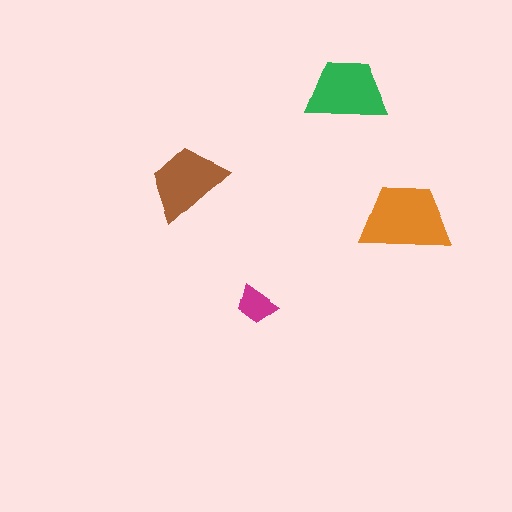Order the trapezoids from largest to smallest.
the orange one, the green one, the brown one, the magenta one.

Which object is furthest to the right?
The orange trapezoid is rightmost.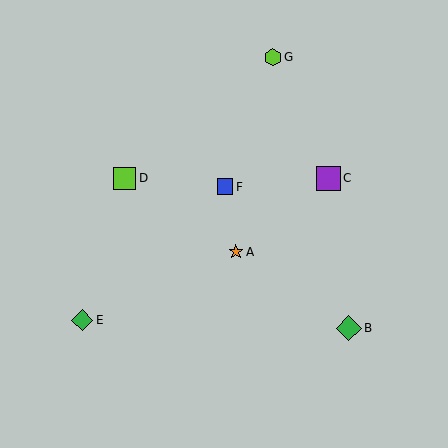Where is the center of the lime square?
The center of the lime square is at (124, 178).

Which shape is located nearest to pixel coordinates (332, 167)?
The purple square (labeled C) at (328, 178) is nearest to that location.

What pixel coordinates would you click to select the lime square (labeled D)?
Click at (124, 178) to select the lime square D.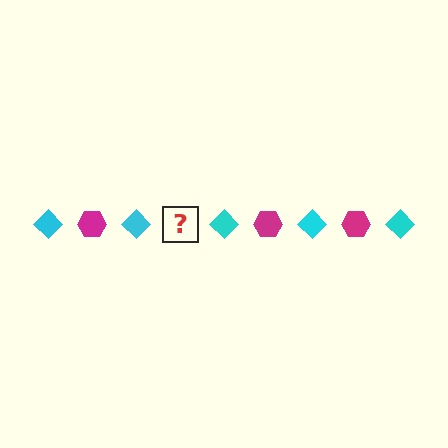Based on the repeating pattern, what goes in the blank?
The blank should be a magenta hexagon.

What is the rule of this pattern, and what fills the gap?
The rule is that the pattern alternates between cyan diamond and magenta hexagon. The gap should be filled with a magenta hexagon.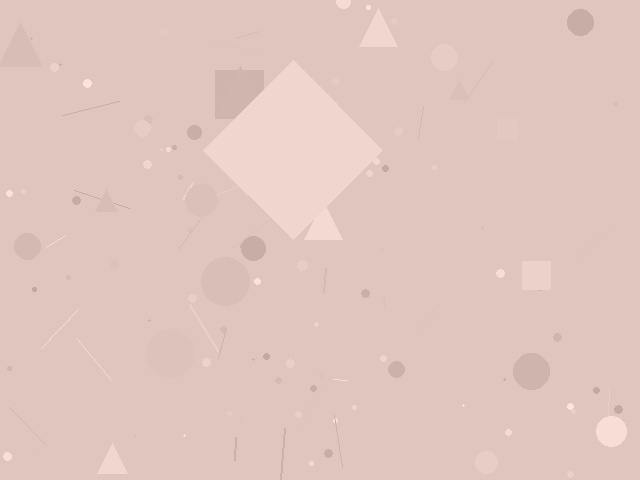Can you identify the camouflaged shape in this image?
The camouflaged shape is a diamond.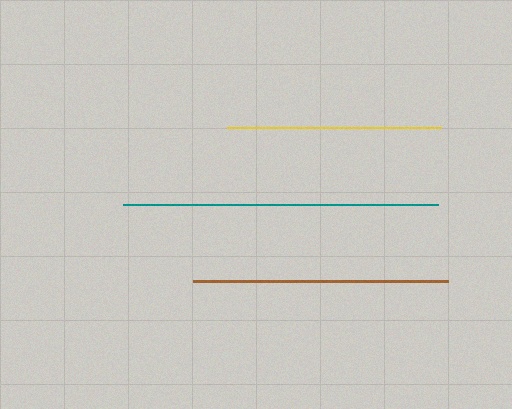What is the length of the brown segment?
The brown segment is approximately 255 pixels long.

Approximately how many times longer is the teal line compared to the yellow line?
The teal line is approximately 1.5 times the length of the yellow line.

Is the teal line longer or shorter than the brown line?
The teal line is longer than the brown line.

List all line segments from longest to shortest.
From longest to shortest: teal, brown, yellow.